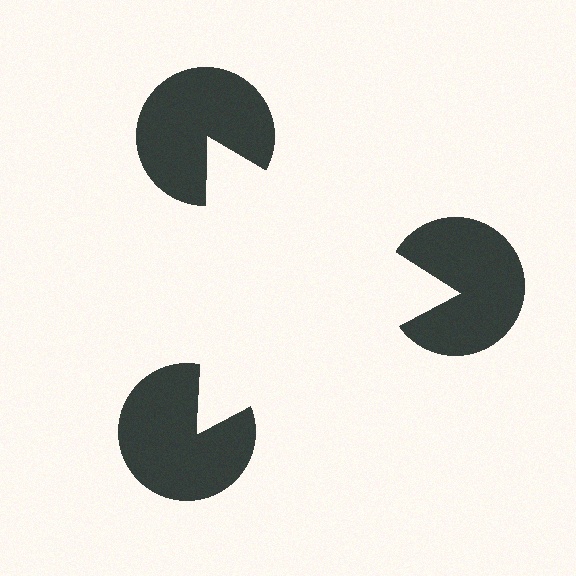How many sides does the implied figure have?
3 sides.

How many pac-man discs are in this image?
There are 3 — one at each vertex of the illusory triangle.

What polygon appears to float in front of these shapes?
An illusory triangle — its edges are inferred from the aligned wedge cuts in the pac-man discs, not physically drawn.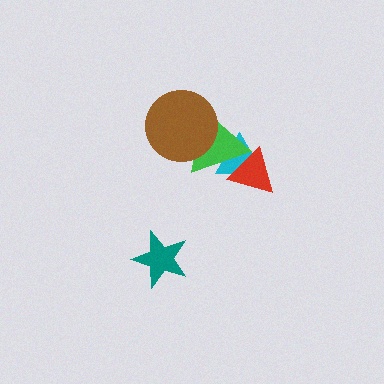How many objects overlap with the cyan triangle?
2 objects overlap with the cyan triangle.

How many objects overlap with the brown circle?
1 object overlaps with the brown circle.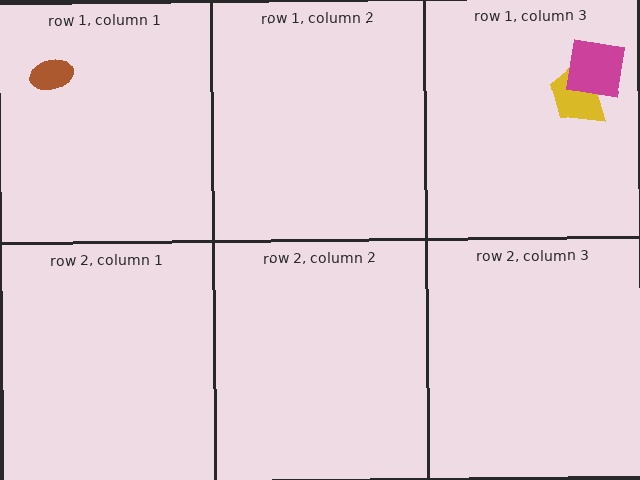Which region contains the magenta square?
The row 1, column 3 region.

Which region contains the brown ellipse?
The row 1, column 1 region.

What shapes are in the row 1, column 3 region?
The yellow trapezoid, the magenta square.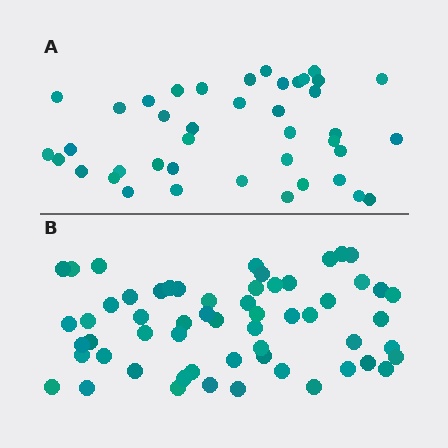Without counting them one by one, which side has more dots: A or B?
Region B (the bottom region) has more dots.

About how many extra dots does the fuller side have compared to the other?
Region B has approximately 15 more dots than region A.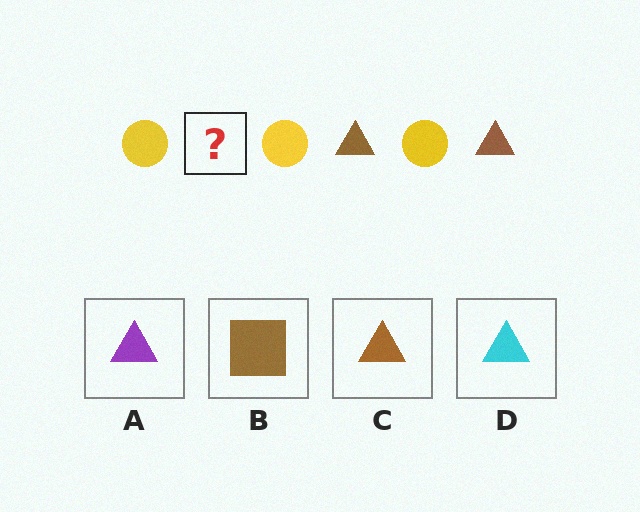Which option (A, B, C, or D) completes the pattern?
C.